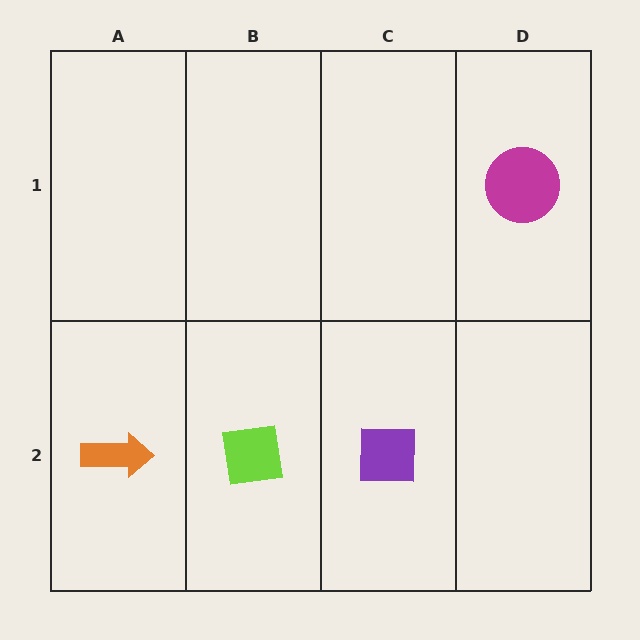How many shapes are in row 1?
1 shape.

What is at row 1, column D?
A magenta circle.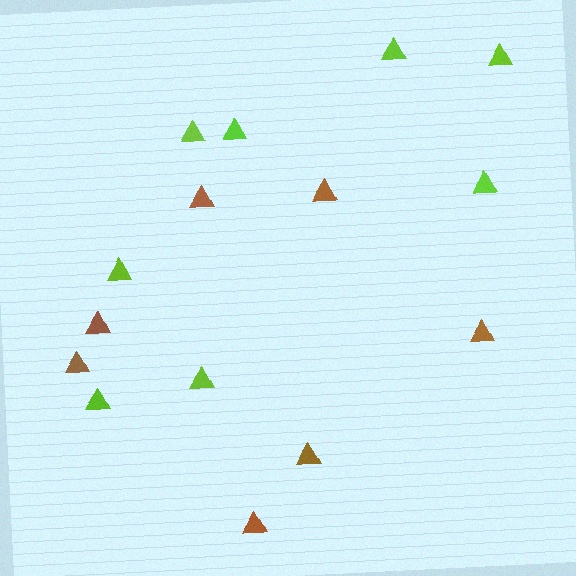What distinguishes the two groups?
There are 2 groups: one group of lime triangles (8) and one group of brown triangles (7).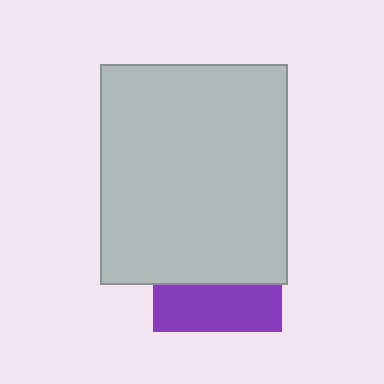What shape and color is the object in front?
The object in front is a light gray rectangle.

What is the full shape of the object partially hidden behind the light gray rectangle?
The partially hidden object is a purple square.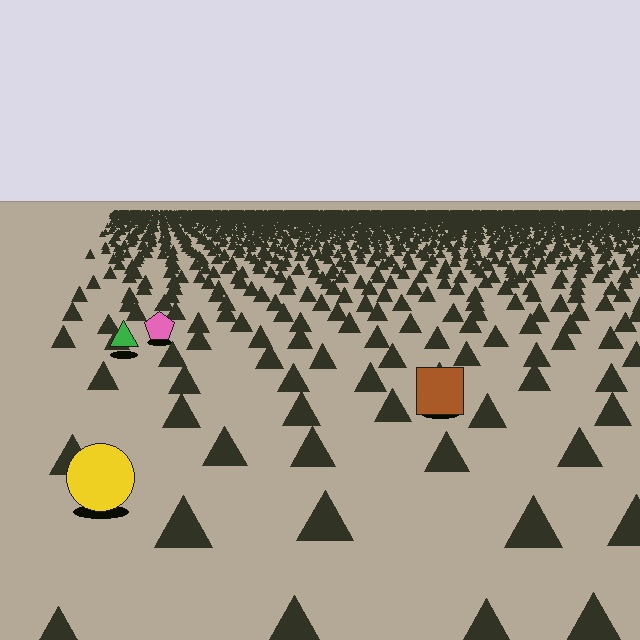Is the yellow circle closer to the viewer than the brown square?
Yes. The yellow circle is closer — you can tell from the texture gradient: the ground texture is coarser near it.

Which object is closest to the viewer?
The yellow circle is closest. The texture marks near it are larger and more spread out.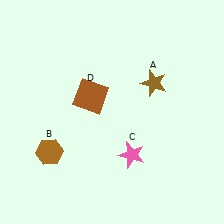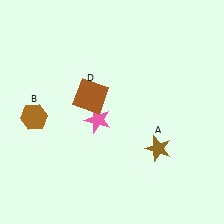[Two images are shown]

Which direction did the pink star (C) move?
The pink star (C) moved up.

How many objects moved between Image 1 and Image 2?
3 objects moved between the two images.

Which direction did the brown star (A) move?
The brown star (A) moved down.